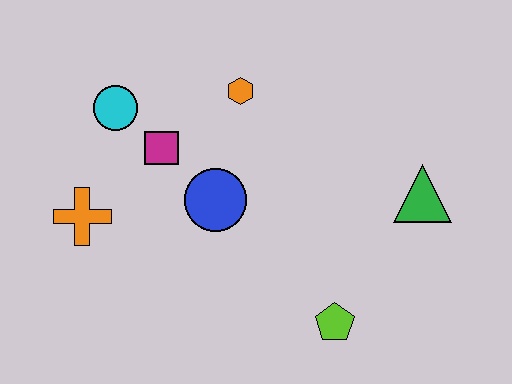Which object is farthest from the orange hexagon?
The lime pentagon is farthest from the orange hexagon.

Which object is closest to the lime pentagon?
The green triangle is closest to the lime pentagon.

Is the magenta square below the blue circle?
No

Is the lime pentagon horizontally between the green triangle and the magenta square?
Yes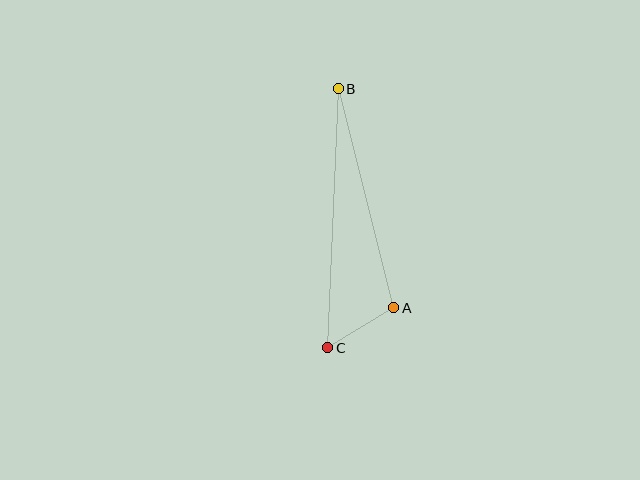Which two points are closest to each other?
Points A and C are closest to each other.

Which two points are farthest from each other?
Points B and C are farthest from each other.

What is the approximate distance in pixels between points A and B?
The distance between A and B is approximately 226 pixels.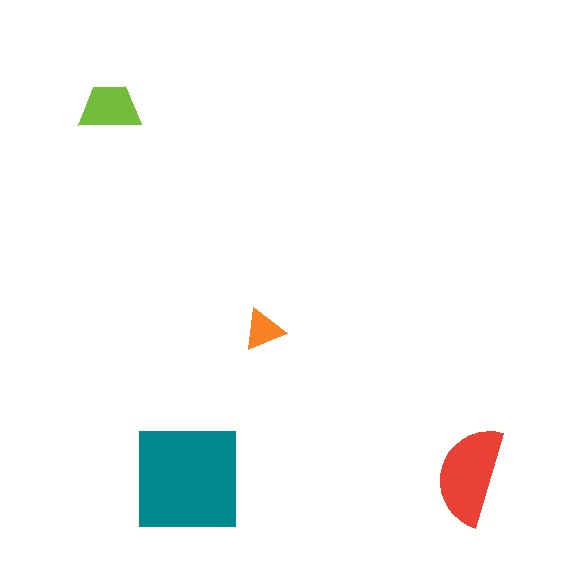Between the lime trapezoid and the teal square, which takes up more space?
The teal square.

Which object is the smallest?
The orange triangle.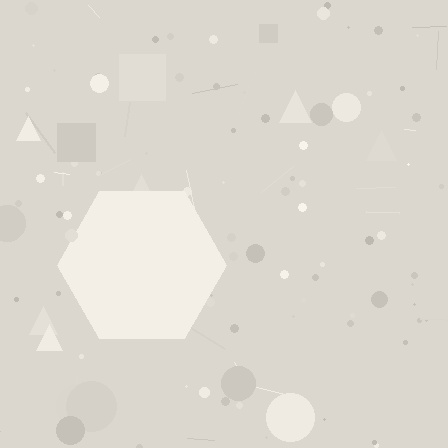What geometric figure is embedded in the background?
A hexagon is embedded in the background.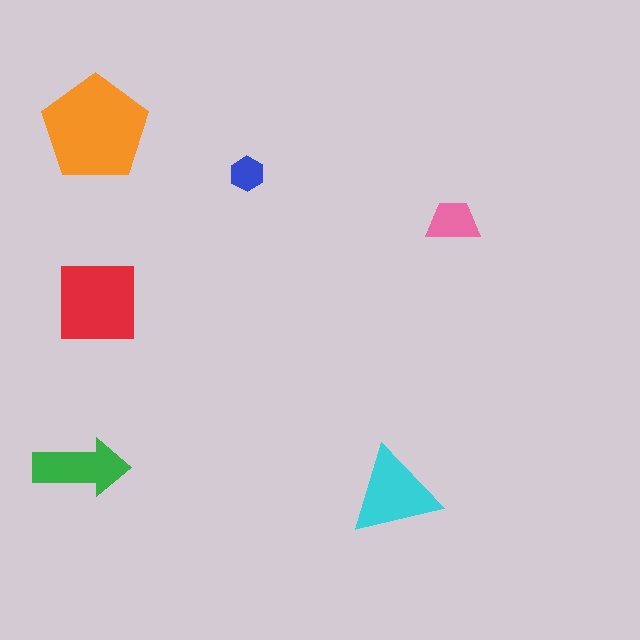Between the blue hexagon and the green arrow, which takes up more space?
The green arrow.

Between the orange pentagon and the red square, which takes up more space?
The orange pentagon.